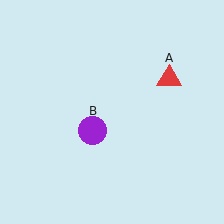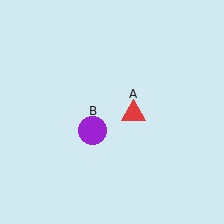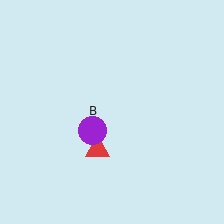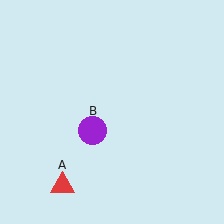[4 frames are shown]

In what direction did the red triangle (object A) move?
The red triangle (object A) moved down and to the left.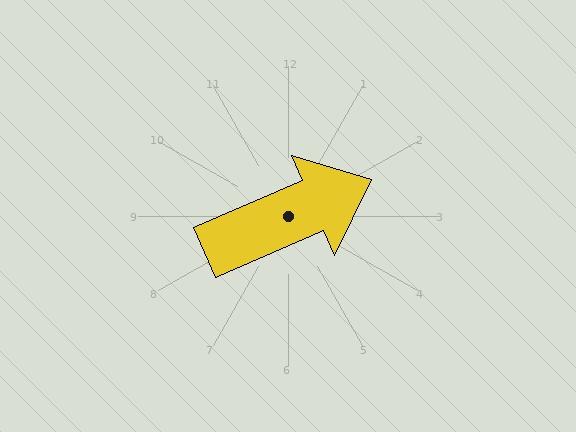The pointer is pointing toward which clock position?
Roughly 2 o'clock.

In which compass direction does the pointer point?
Northeast.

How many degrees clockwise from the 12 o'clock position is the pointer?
Approximately 66 degrees.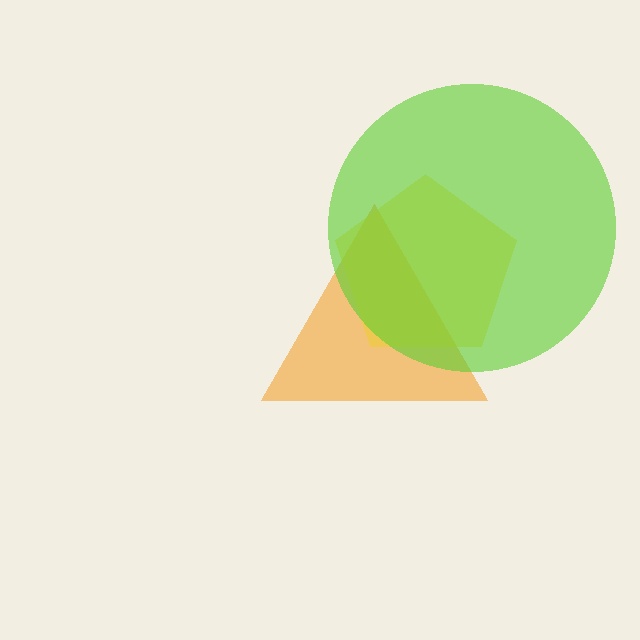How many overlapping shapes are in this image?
There are 3 overlapping shapes in the image.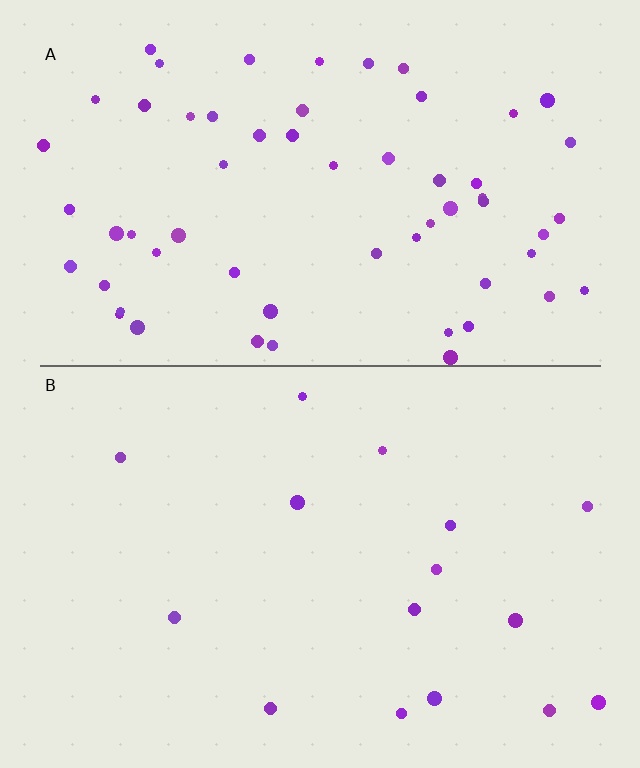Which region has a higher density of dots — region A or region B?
A (the top).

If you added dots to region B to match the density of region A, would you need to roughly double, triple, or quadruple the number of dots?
Approximately quadruple.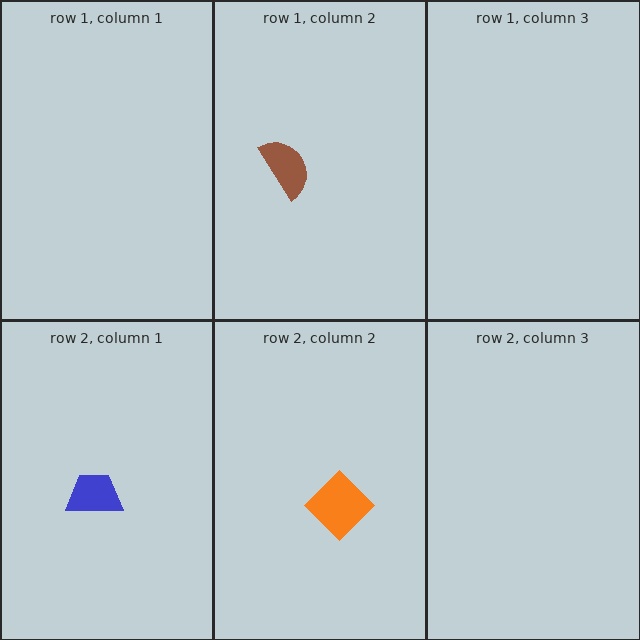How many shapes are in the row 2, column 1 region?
1.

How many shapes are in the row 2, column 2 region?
1.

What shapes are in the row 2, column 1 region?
The blue trapezoid.